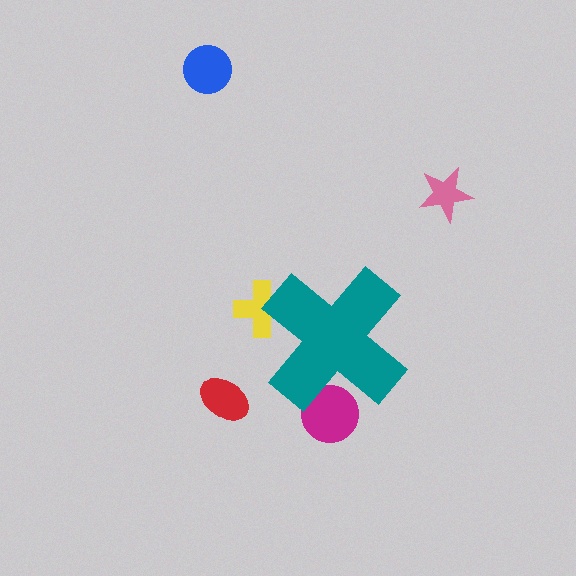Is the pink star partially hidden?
No, the pink star is fully visible.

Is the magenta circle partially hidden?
Yes, the magenta circle is partially hidden behind the teal cross.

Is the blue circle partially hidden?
No, the blue circle is fully visible.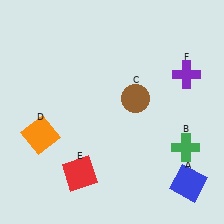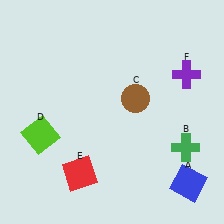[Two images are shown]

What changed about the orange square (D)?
In Image 1, D is orange. In Image 2, it changed to lime.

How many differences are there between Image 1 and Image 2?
There is 1 difference between the two images.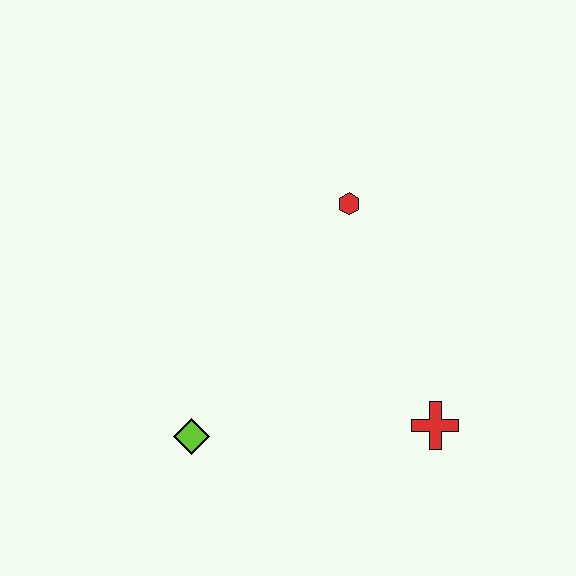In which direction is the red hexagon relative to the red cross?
The red hexagon is above the red cross.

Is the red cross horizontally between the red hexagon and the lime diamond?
No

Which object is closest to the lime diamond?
The red cross is closest to the lime diamond.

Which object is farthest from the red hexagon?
The lime diamond is farthest from the red hexagon.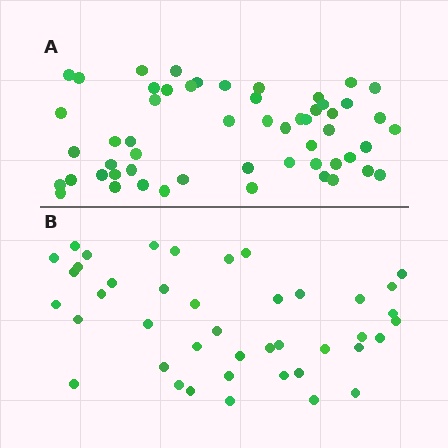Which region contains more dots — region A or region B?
Region A (the top region) has more dots.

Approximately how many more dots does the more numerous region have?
Region A has approximately 15 more dots than region B.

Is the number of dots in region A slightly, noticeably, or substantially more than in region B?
Region A has noticeably more, but not dramatically so. The ratio is roughly 1.3 to 1.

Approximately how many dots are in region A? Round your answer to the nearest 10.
About 60 dots. (The exact count is 55, which rounds to 60.)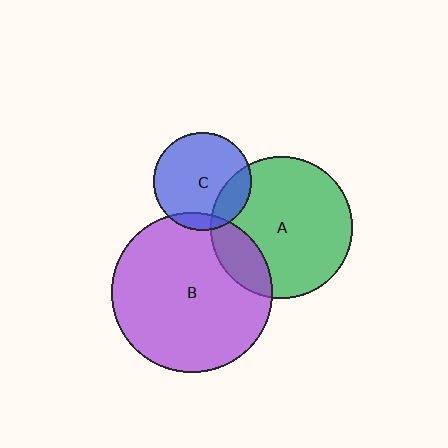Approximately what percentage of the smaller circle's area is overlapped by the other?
Approximately 20%.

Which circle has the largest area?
Circle B (purple).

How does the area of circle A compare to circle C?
Approximately 2.1 times.